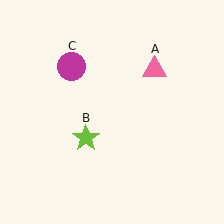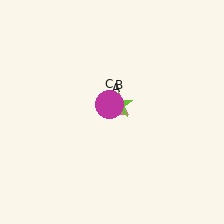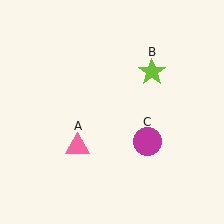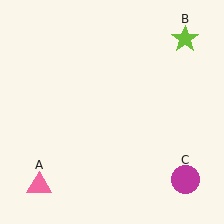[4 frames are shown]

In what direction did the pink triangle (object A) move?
The pink triangle (object A) moved down and to the left.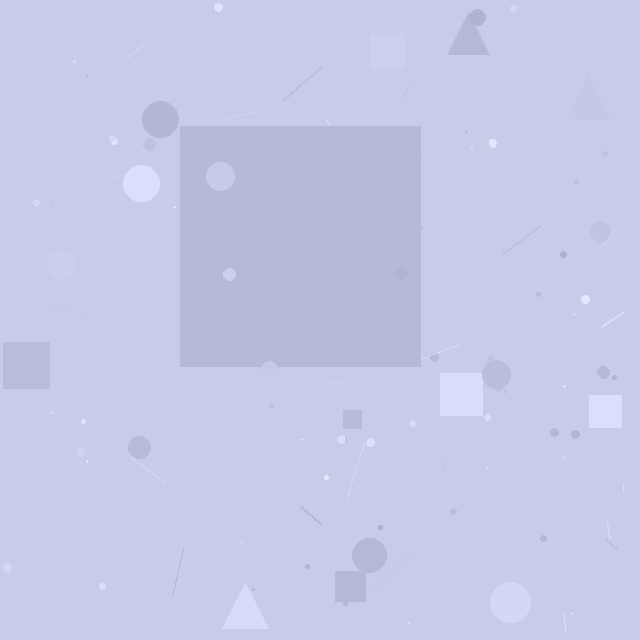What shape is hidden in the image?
A square is hidden in the image.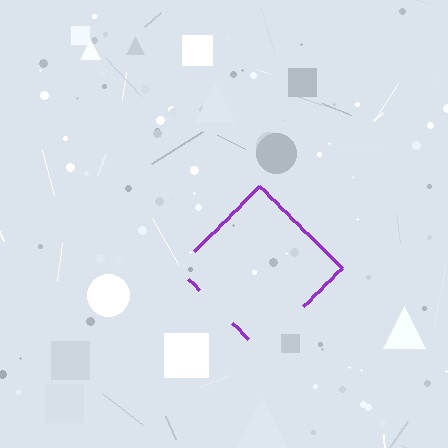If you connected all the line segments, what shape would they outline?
They would outline a diamond.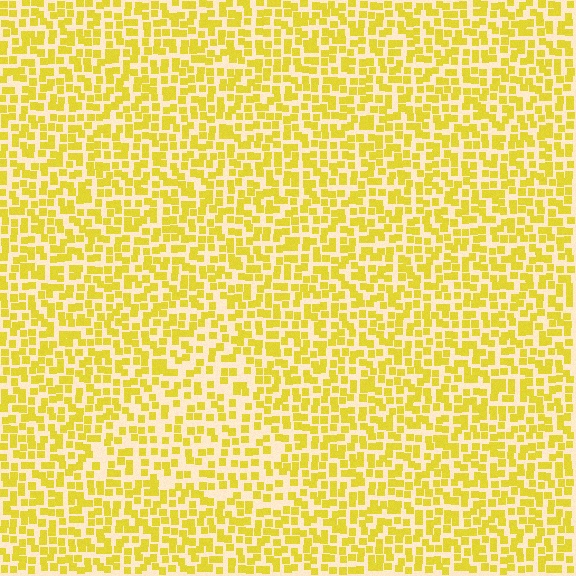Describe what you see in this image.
The image contains small yellow elements arranged at two different densities. A triangle-shaped region is visible where the elements are less densely packed than the surrounding area.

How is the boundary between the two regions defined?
The boundary is defined by a change in element density (approximately 1.5x ratio). All elements are the same color, size, and shape.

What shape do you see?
I see a triangle.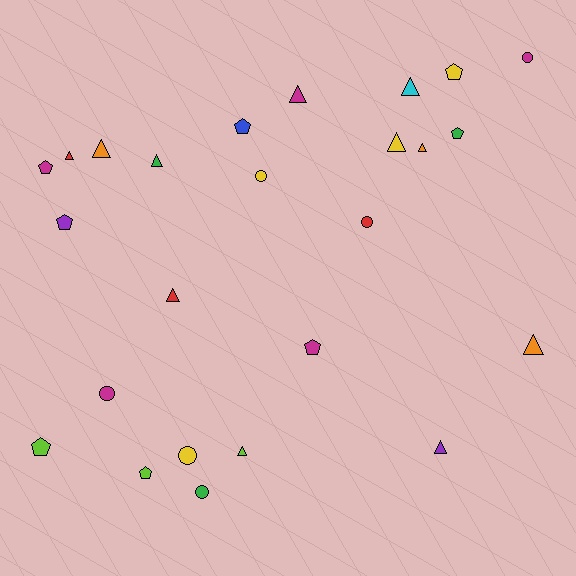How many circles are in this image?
There are 6 circles.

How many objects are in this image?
There are 25 objects.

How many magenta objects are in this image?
There are 5 magenta objects.